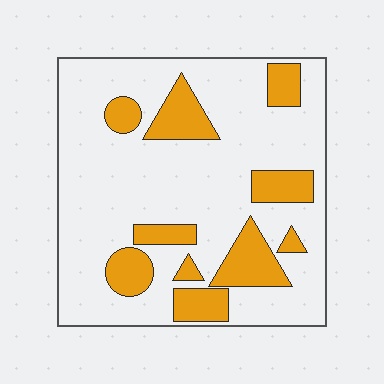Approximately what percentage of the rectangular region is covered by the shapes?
Approximately 25%.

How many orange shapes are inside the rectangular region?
10.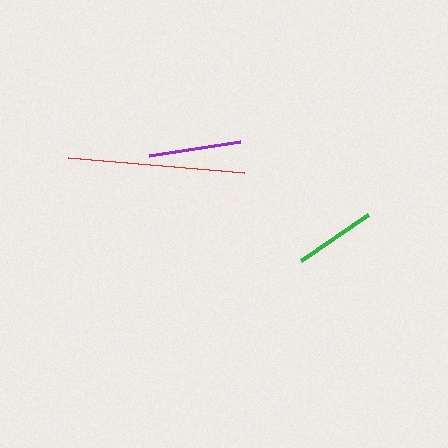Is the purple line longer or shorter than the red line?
The red line is longer than the purple line.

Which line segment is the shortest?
The green line is the shortest at approximately 81 pixels.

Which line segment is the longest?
The red line is the longest at approximately 176 pixels.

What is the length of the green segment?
The green segment is approximately 81 pixels long.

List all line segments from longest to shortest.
From longest to shortest: red, purple, green.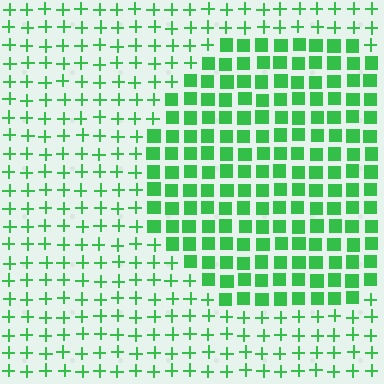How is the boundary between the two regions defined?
The boundary is defined by a change in element shape: squares inside vs. plus signs outside. All elements share the same color and spacing.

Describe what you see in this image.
The image is filled with small green elements arranged in a uniform grid. A circle-shaped region contains squares, while the surrounding area contains plus signs. The boundary is defined purely by the change in element shape.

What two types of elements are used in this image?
The image uses squares inside the circle region and plus signs outside it.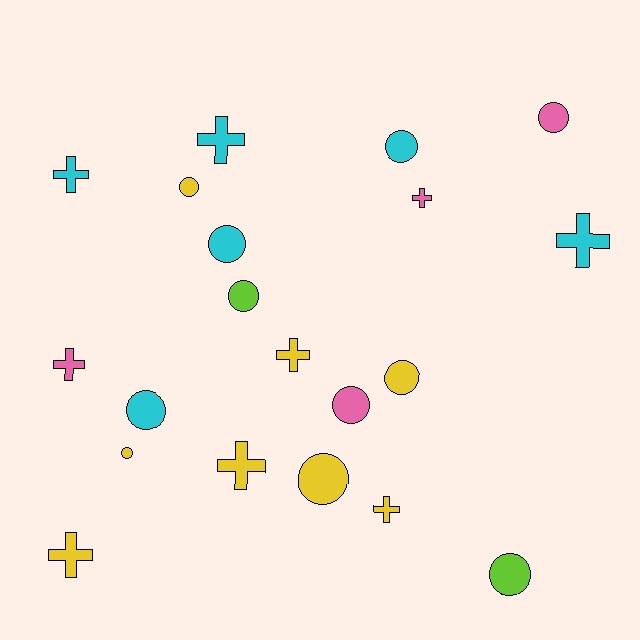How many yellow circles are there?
There are 4 yellow circles.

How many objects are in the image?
There are 20 objects.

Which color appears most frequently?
Yellow, with 8 objects.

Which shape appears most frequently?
Circle, with 11 objects.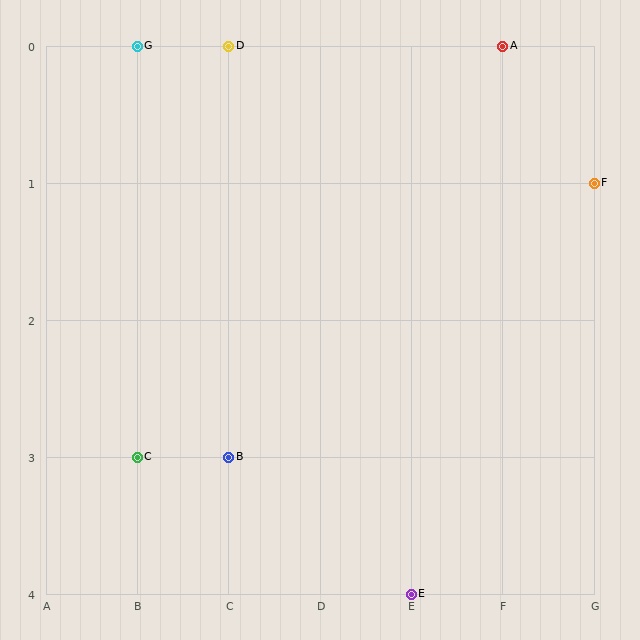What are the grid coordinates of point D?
Point D is at grid coordinates (C, 0).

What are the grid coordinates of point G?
Point G is at grid coordinates (B, 0).